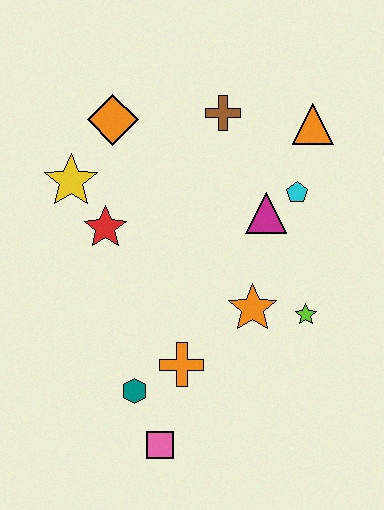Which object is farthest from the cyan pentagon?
The pink square is farthest from the cyan pentagon.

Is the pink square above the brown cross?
No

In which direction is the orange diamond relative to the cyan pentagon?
The orange diamond is to the left of the cyan pentagon.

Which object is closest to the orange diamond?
The yellow star is closest to the orange diamond.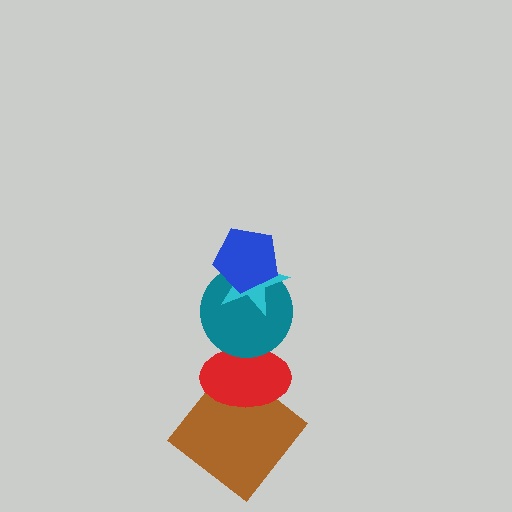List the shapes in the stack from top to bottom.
From top to bottom: the blue pentagon, the cyan star, the teal circle, the red ellipse, the brown diamond.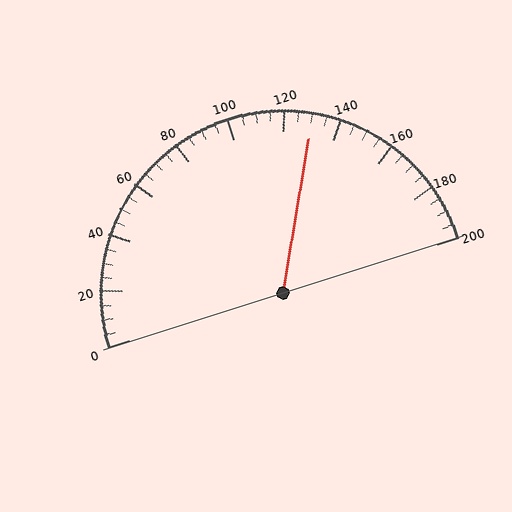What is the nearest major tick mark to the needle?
The nearest major tick mark is 120.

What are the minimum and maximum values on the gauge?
The gauge ranges from 0 to 200.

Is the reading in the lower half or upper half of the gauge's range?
The reading is in the upper half of the range (0 to 200).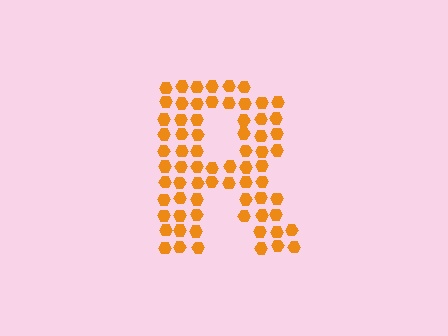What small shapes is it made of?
It is made of small hexagons.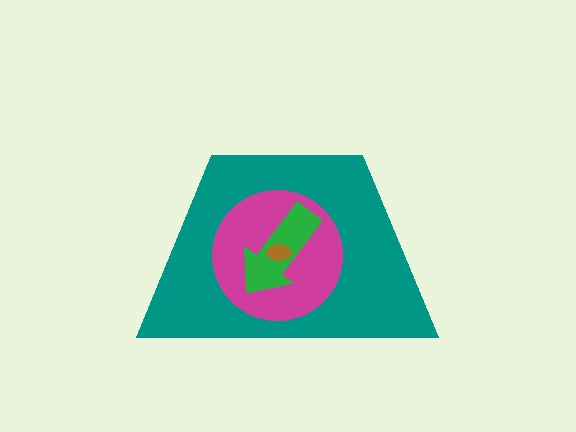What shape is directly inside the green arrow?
The brown ellipse.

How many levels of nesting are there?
4.